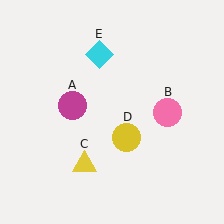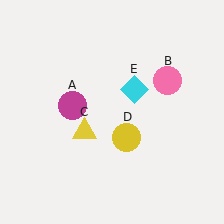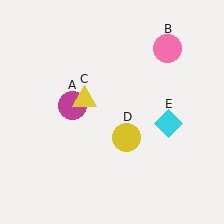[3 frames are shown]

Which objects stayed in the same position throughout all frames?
Magenta circle (object A) and yellow circle (object D) remained stationary.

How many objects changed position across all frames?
3 objects changed position: pink circle (object B), yellow triangle (object C), cyan diamond (object E).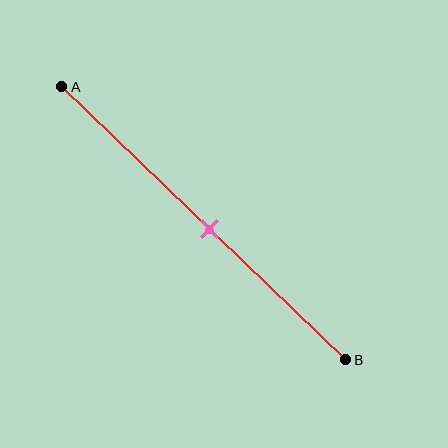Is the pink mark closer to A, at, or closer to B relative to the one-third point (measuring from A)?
The pink mark is closer to point B than the one-third point of segment AB.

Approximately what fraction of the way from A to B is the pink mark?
The pink mark is approximately 50% of the way from A to B.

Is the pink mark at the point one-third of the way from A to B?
No, the mark is at about 50% from A, not at the 33% one-third point.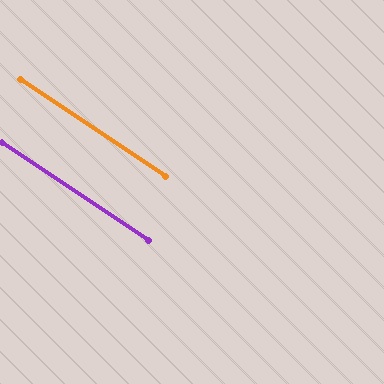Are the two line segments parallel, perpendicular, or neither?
Parallel — their directions differ by only 0.1°.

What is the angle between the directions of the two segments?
Approximately 0 degrees.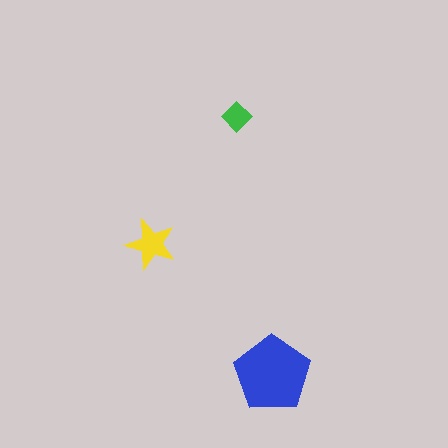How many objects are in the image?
There are 3 objects in the image.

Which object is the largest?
The blue pentagon.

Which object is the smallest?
The green diamond.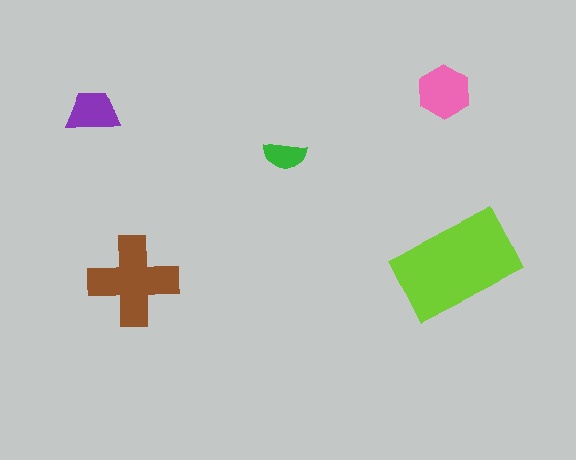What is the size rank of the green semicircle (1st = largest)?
5th.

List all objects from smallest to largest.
The green semicircle, the purple trapezoid, the pink hexagon, the brown cross, the lime rectangle.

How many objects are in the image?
There are 5 objects in the image.